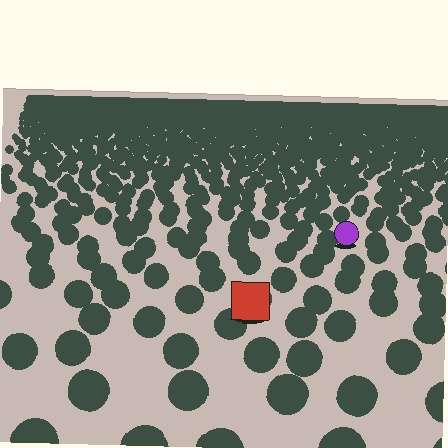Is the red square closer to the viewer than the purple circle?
Yes. The red square is closer — you can tell from the texture gradient: the ground texture is coarser near it.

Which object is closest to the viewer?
The red square is closest. The texture marks near it are larger and more spread out.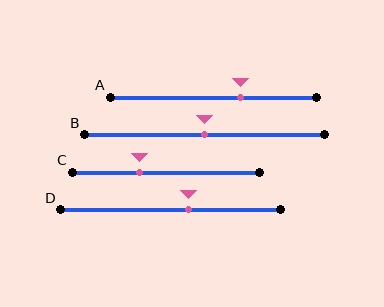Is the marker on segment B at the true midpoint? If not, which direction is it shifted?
Yes, the marker on segment B is at the true midpoint.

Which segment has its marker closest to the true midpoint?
Segment B has its marker closest to the true midpoint.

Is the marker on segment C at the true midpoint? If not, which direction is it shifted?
No, the marker on segment C is shifted to the left by about 14% of the segment length.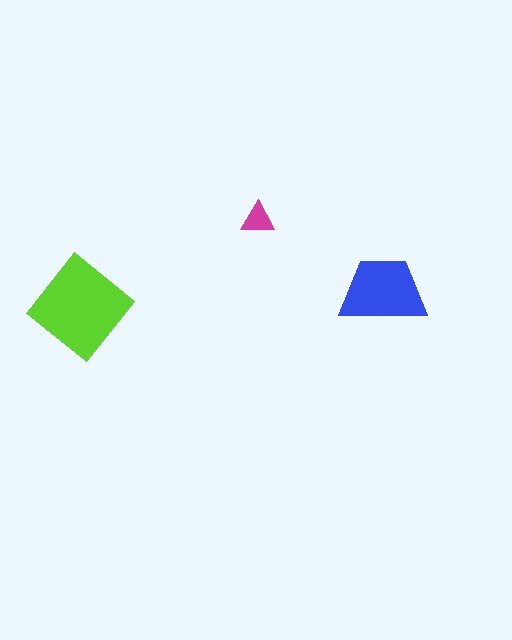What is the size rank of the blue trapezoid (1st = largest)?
2nd.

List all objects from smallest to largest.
The magenta triangle, the blue trapezoid, the lime diamond.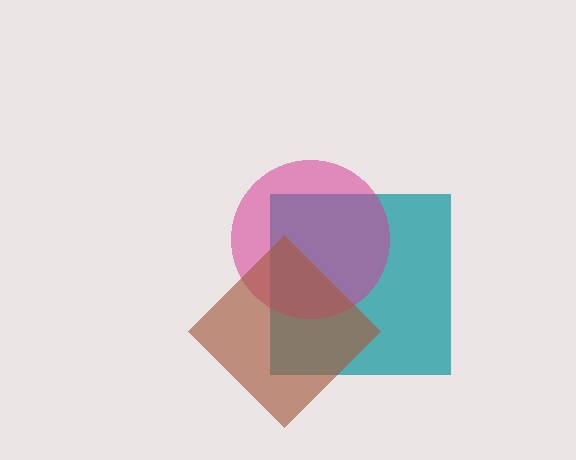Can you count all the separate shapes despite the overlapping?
Yes, there are 3 separate shapes.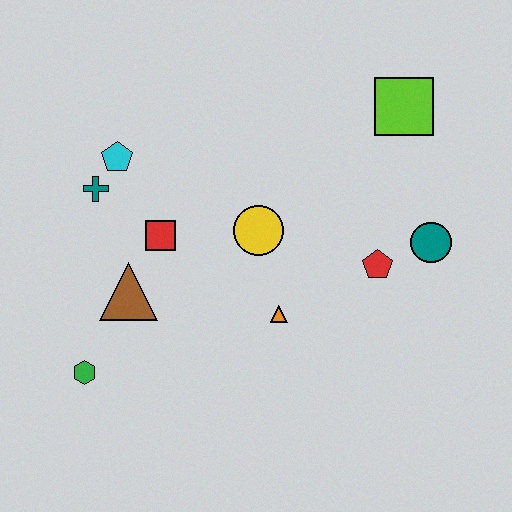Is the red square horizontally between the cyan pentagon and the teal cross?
No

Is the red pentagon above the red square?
No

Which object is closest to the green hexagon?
The brown triangle is closest to the green hexagon.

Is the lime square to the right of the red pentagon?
Yes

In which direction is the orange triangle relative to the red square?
The orange triangle is to the right of the red square.